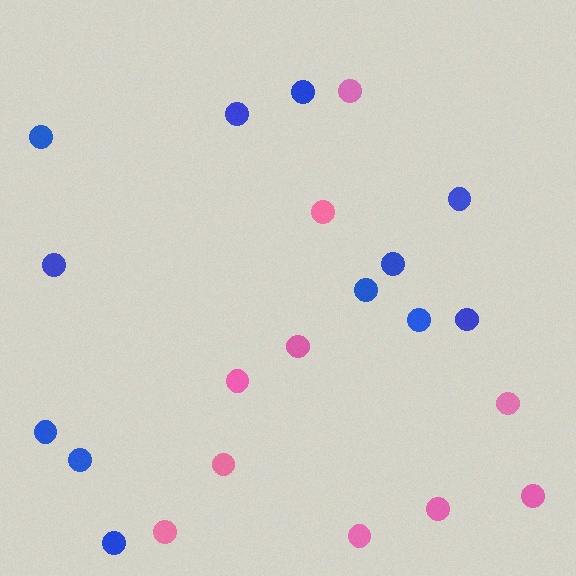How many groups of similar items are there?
There are 2 groups: one group of pink circles (10) and one group of blue circles (12).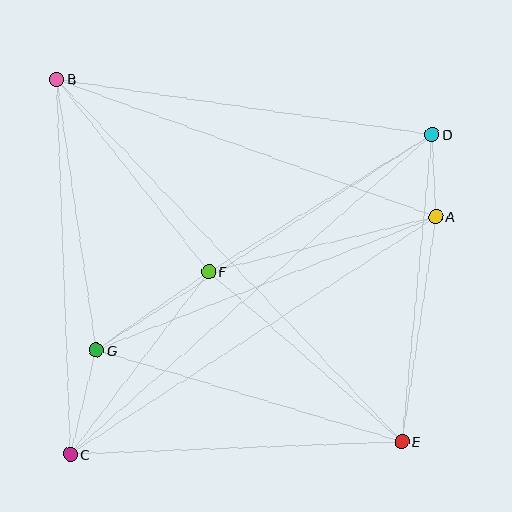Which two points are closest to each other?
Points A and D are closest to each other.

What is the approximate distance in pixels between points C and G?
The distance between C and G is approximately 108 pixels.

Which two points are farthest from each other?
Points B and E are farthest from each other.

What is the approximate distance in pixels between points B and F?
The distance between B and F is approximately 245 pixels.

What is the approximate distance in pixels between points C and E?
The distance between C and E is approximately 332 pixels.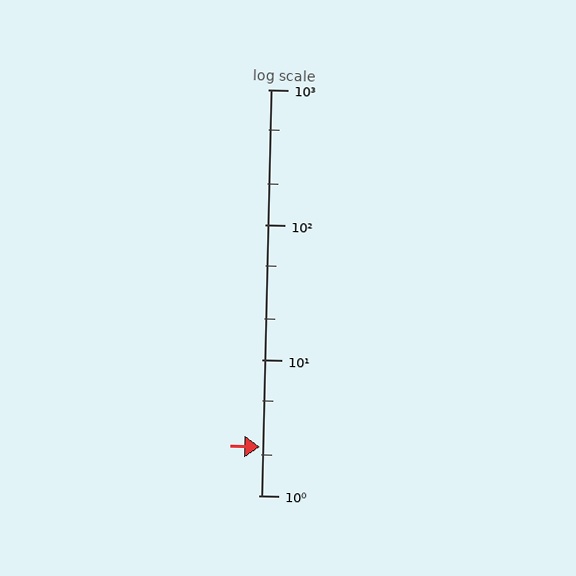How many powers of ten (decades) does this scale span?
The scale spans 3 decades, from 1 to 1000.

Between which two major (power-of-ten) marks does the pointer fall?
The pointer is between 1 and 10.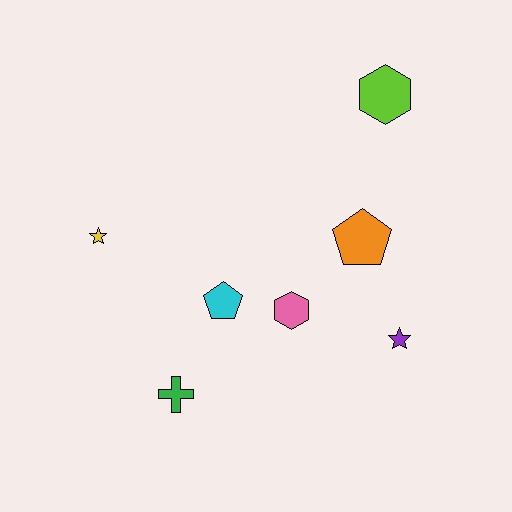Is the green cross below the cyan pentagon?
Yes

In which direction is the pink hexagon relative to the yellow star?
The pink hexagon is to the right of the yellow star.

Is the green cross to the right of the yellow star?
Yes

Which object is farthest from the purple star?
The yellow star is farthest from the purple star.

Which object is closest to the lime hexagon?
The orange pentagon is closest to the lime hexagon.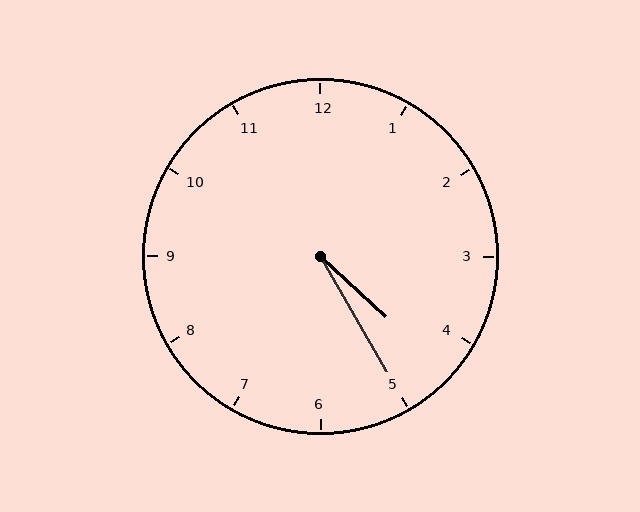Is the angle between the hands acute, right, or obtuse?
It is acute.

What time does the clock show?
4:25.